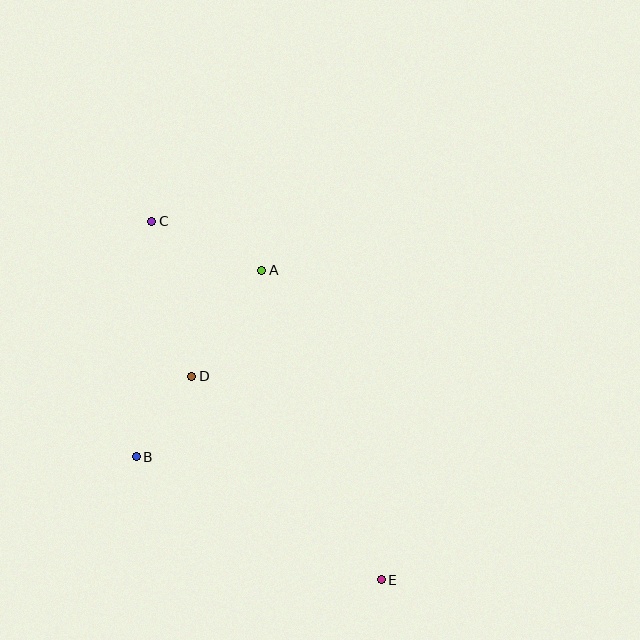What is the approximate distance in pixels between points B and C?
The distance between B and C is approximately 236 pixels.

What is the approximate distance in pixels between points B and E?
The distance between B and E is approximately 274 pixels.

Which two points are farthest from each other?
Points C and E are farthest from each other.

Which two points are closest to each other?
Points B and D are closest to each other.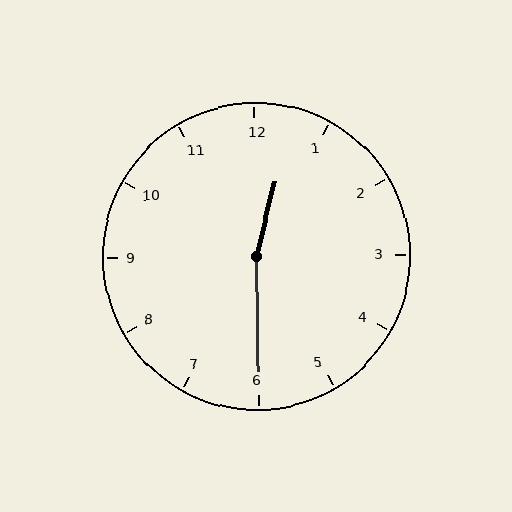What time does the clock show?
12:30.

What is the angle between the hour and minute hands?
Approximately 165 degrees.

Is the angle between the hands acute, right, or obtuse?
It is obtuse.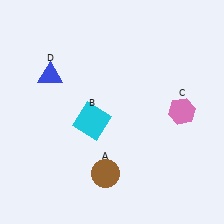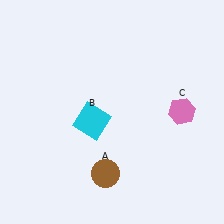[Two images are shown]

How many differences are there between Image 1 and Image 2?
There is 1 difference between the two images.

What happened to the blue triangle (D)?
The blue triangle (D) was removed in Image 2. It was in the top-left area of Image 1.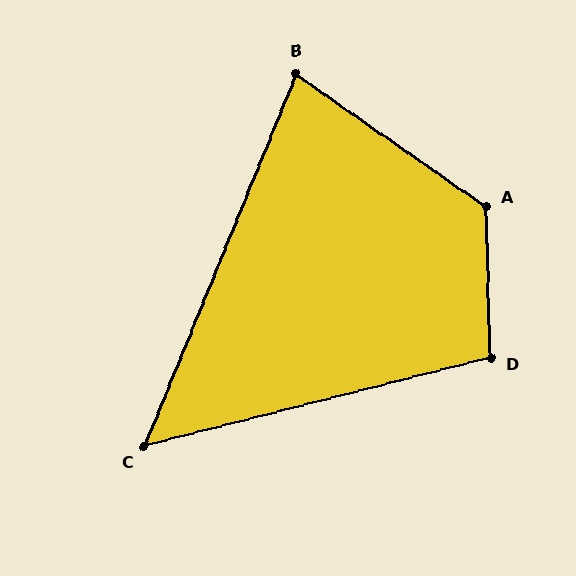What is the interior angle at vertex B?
Approximately 77 degrees (acute).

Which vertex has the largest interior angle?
A, at approximately 126 degrees.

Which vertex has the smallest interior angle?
C, at approximately 54 degrees.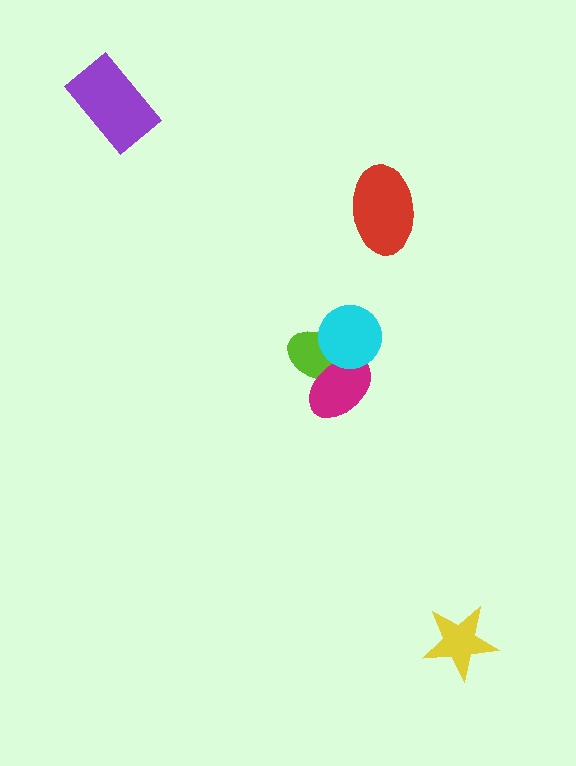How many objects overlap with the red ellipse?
0 objects overlap with the red ellipse.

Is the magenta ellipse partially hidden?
Yes, it is partially covered by another shape.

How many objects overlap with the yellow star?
0 objects overlap with the yellow star.